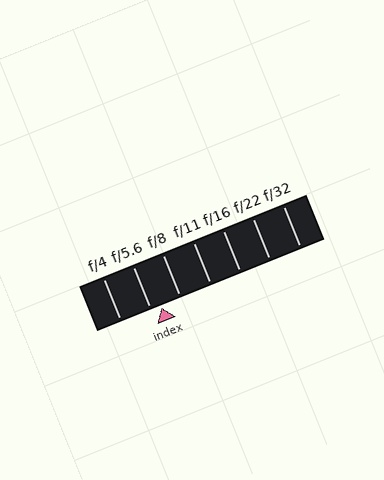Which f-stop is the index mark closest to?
The index mark is closest to f/5.6.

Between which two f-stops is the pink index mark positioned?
The index mark is between f/5.6 and f/8.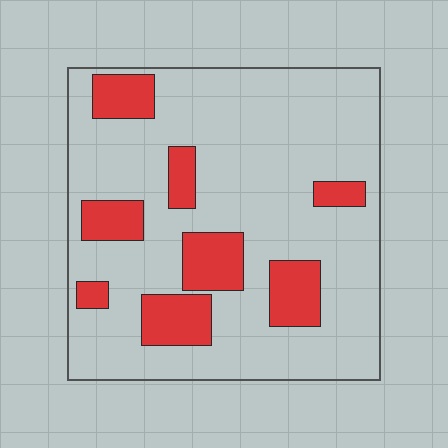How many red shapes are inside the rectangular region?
8.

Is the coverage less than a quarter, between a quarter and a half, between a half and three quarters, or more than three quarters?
Less than a quarter.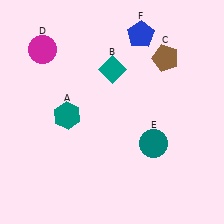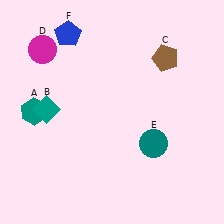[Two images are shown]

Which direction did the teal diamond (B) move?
The teal diamond (B) moved left.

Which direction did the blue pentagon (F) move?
The blue pentagon (F) moved left.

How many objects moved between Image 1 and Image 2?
3 objects moved between the two images.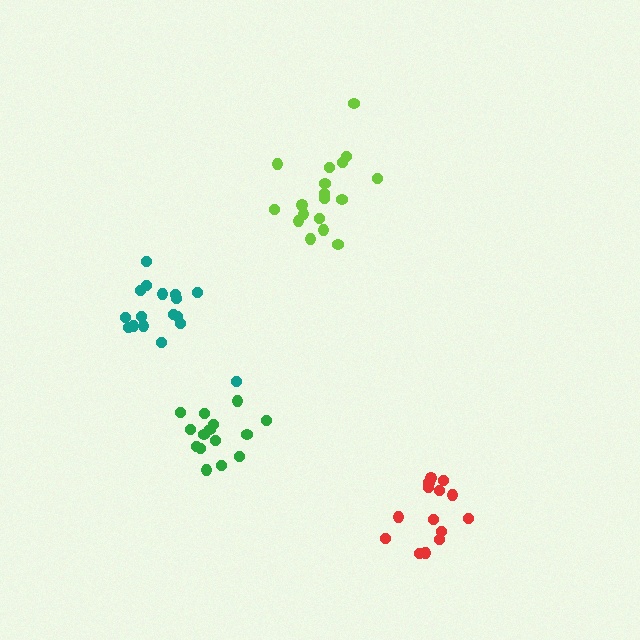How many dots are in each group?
Group 1: 18 dots, Group 2: 17 dots, Group 3: 14 dots, Group 4: 15 dots (64 total).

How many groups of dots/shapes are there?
There are 4 groups.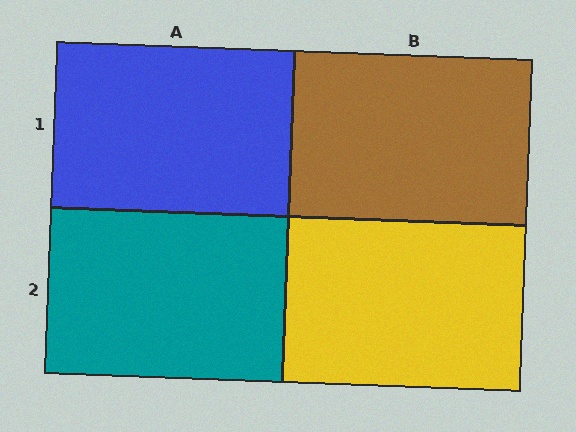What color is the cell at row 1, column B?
Brown.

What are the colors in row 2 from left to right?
Teal, yellow.